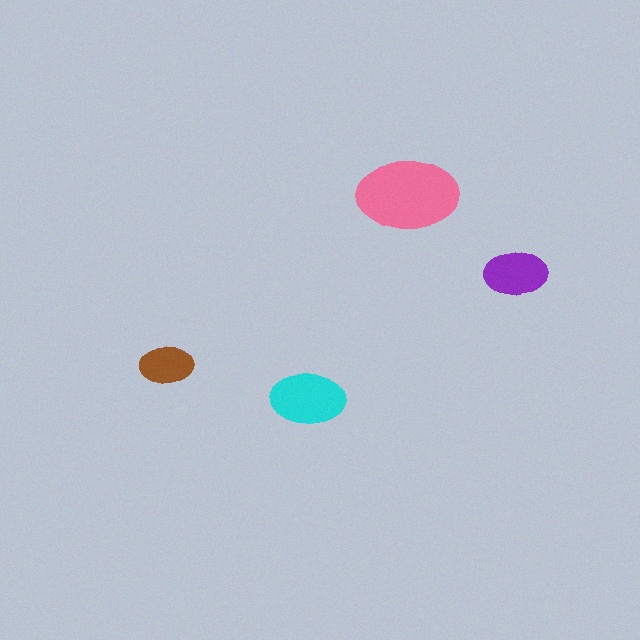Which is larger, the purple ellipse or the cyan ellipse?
The cyan one.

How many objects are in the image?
There are 4 objects in the image.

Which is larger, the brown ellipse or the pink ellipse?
The pink one.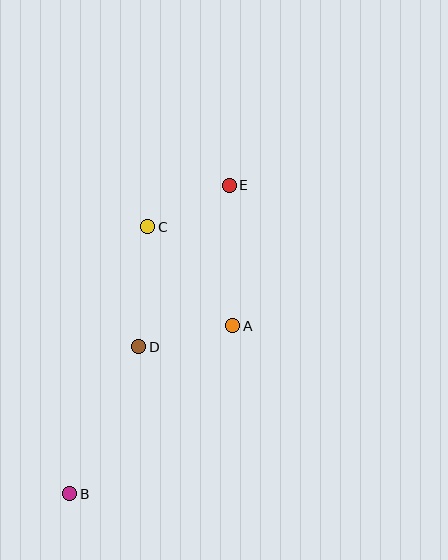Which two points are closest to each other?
Points C and E are closest to each other.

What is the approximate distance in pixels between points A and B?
The distance between A and B is approximately 234 pixels.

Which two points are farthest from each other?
Points B and E are farthest from each other.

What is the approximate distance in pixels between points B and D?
The distance between B and D is approximately 163 pixels.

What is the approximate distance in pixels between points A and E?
The distance between A and E is approximately 141 pixels.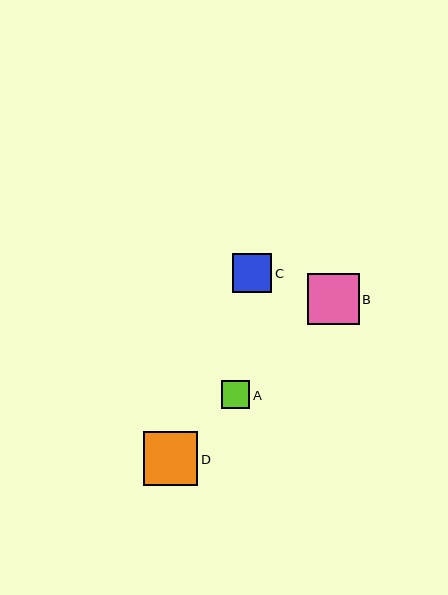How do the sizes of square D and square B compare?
Square D and square B are approximately the same size.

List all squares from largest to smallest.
From largest to smallest: D, B, C, A.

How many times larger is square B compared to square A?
Square B is approximately 1.8 times the size of square A.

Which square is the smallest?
Square A is the smallest with a size of approximately 28 pixels.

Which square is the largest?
Square D is the largest with a size of approximately 54 pixels.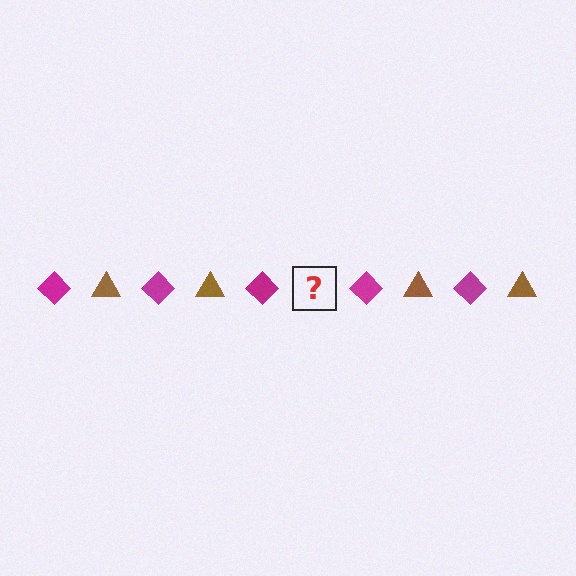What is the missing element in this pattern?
The missing element is a brown triangle.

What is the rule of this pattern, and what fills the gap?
The rule is that the pattern alternates between magenta diamond and brown triangle. The gap should be filled with a brown triangle.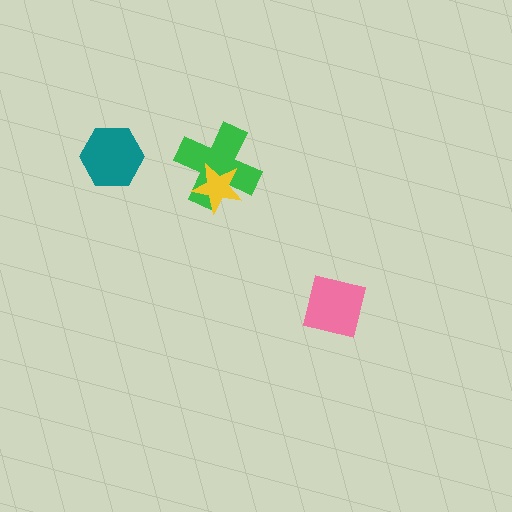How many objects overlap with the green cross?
1 object overlaps with the green cross.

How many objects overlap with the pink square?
0 objects overlap with the pink square.